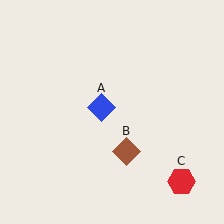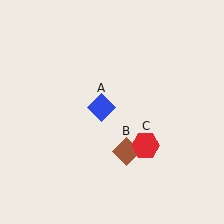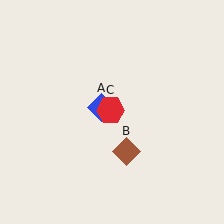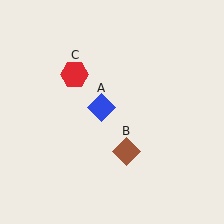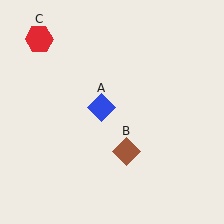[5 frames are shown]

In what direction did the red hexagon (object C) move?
The red hexagon (object C) moved up and to the left.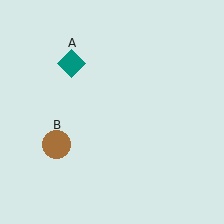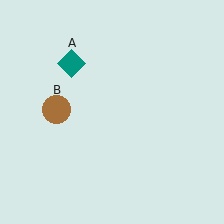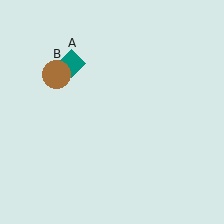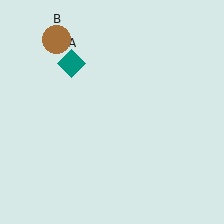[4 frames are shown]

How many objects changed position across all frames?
1 object changed position: brown circle (object B).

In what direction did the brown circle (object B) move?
The brown circle (object B) moved up.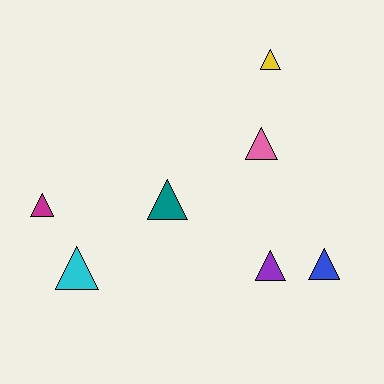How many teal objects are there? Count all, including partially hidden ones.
There is 1 teal object.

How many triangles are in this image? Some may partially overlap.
There are 7 triangles.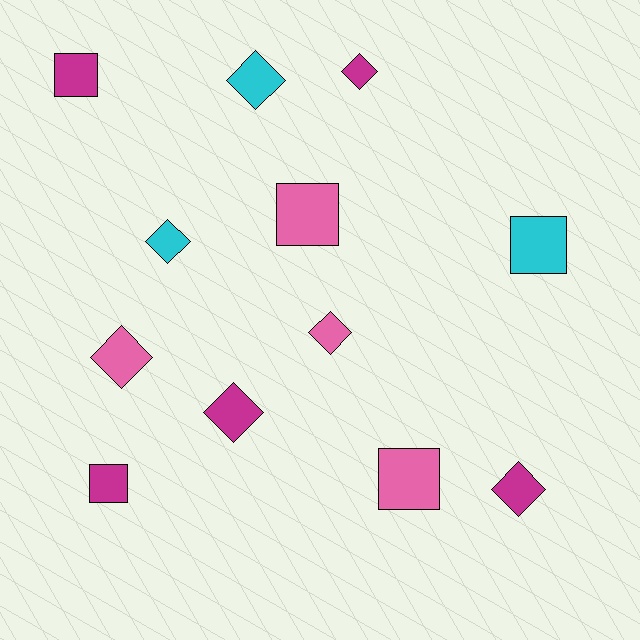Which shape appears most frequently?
Diamond, with 7 objects.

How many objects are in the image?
There are 12 objects.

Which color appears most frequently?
Magenta, with 5 objects.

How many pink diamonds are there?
There are 2 pink diamonds.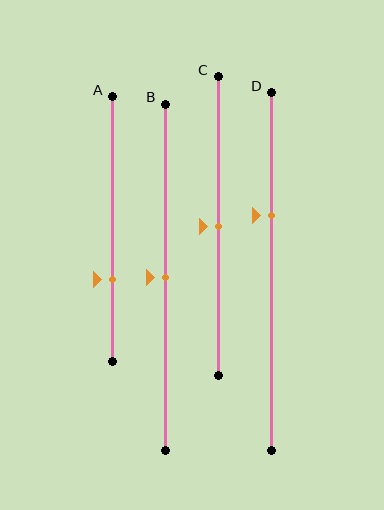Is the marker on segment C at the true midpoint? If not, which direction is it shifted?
Yes, the marker on segment C is at the true midpoint.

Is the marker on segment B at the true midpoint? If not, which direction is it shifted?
Yes, the marker on segment B is at the true midpoint.